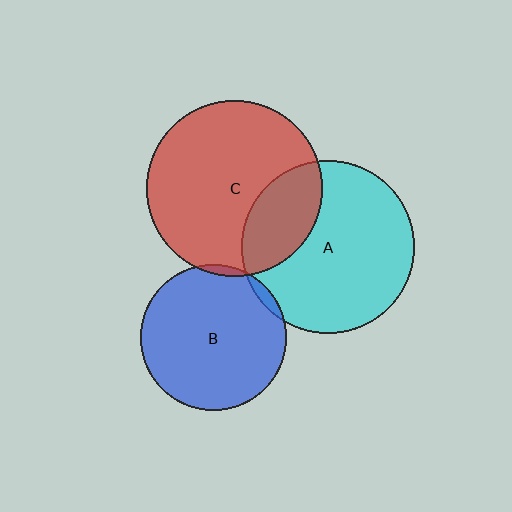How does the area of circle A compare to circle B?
Approximately 1.4 times.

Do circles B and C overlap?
Yes.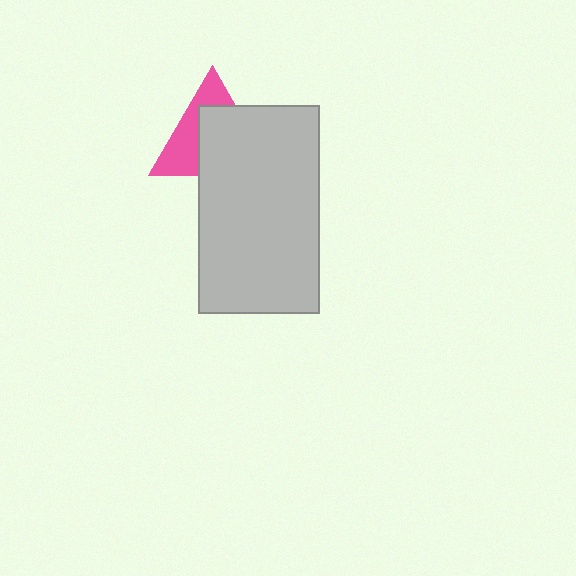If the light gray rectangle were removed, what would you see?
You would see the complete pink triangle.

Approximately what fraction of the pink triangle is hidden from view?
Roughly 58% of the pink triangle is hidden behind the light gray rectangle.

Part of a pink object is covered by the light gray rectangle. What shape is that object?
It is a triangle.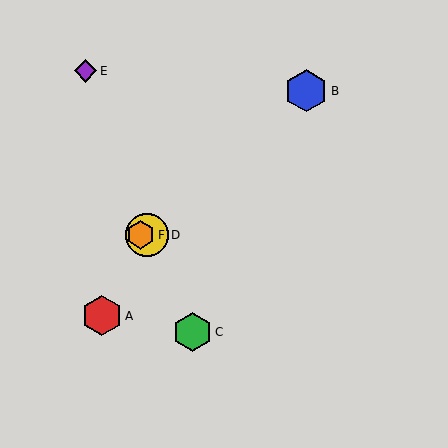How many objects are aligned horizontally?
2 objects (D, F) are aligned horizontally.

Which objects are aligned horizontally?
Objects D, F are aligned horizontally.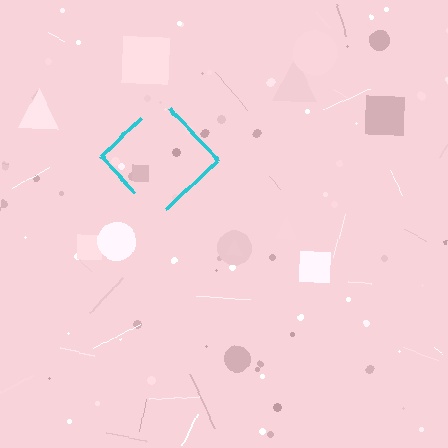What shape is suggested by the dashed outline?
The dashed outline suggests a diamond.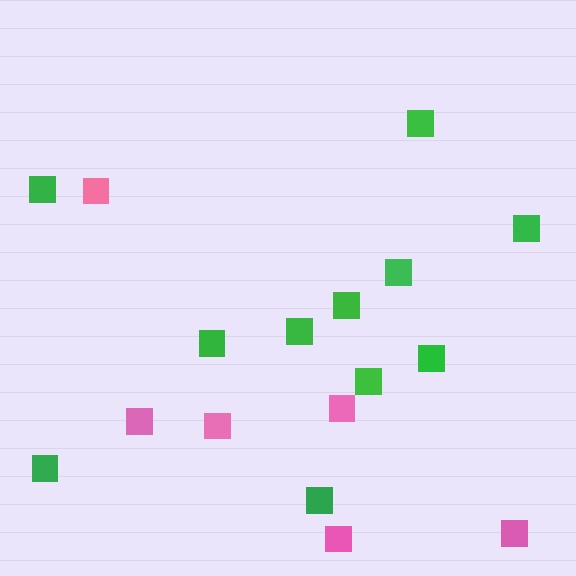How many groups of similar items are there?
There are 2 groups: one group of green squares (11) and one group of pink squares (6).